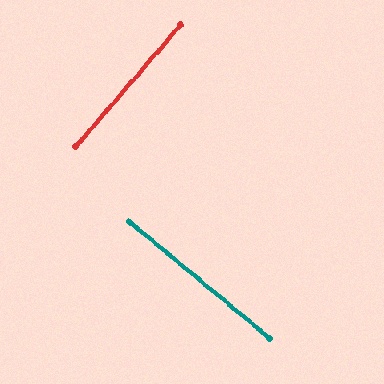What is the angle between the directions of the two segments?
Approximately 89 degrees.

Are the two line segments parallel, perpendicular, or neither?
Perpendicular — they meet at approximately 89°.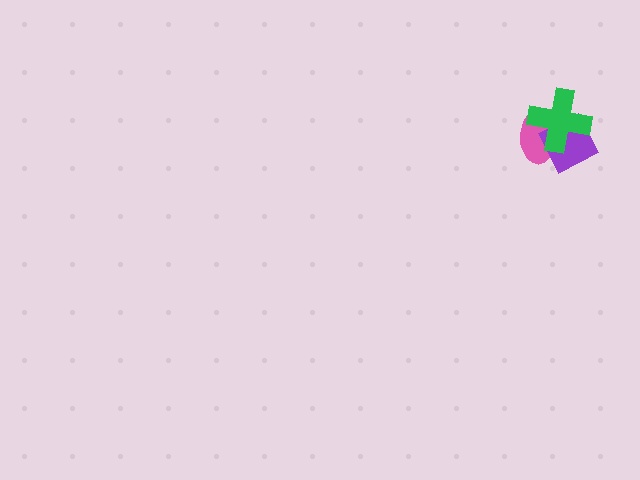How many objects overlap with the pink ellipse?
2 objects overlap with the pink ellipse.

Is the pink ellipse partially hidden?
Yes, it is partially covered by another shape.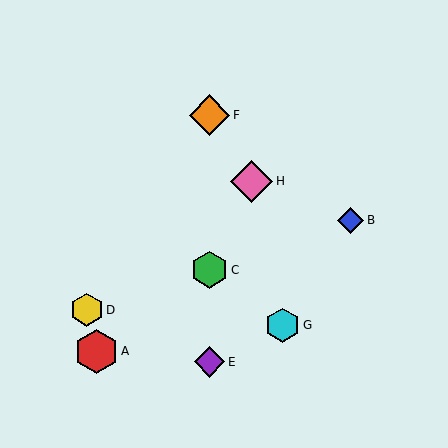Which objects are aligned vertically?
Objects C, E, F are aligned vertically.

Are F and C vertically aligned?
Yes, both are at x≈209.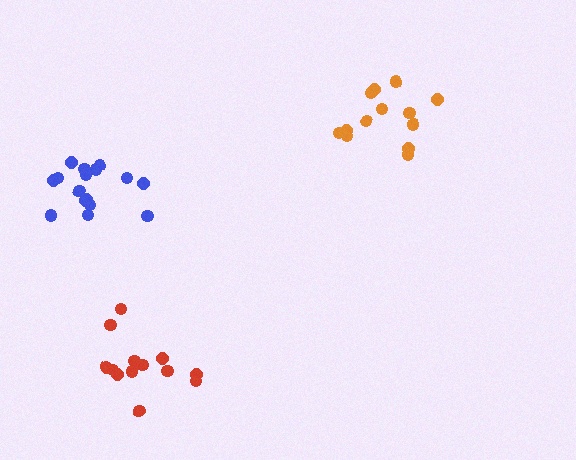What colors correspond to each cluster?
The clusters are colored: orange, red, blue.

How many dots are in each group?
Group 1: 13 dots, Group 2: 13 dots, Group 3: 16 dots (42 total).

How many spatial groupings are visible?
There are 3 spatial groupings.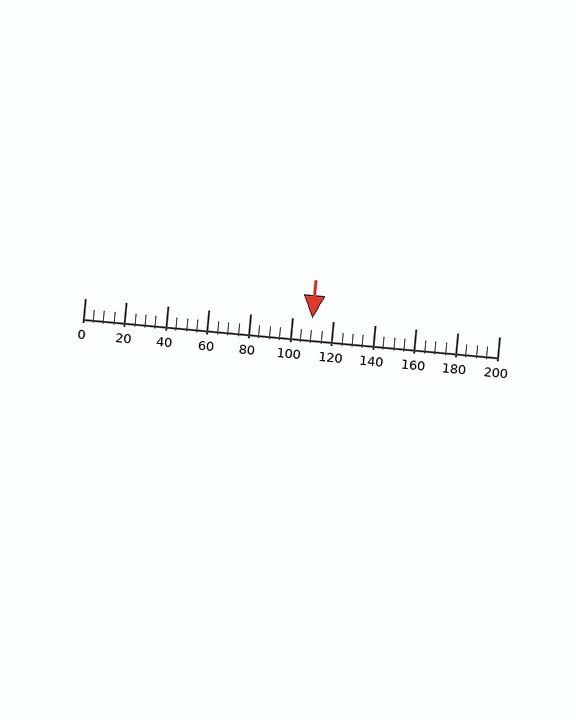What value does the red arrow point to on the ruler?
The red arrow points to approximately 110.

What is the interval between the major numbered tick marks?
The major tick marks are spaced 20 units apart.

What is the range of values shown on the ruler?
The ruler shows values from 0 to 200.